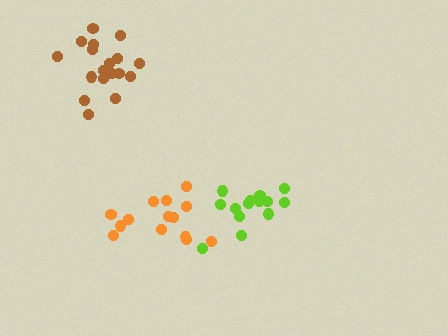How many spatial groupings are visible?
There are 3 spatial groupings.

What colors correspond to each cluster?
The clusters are colored: lime, brown, orange.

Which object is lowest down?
The lime cluster is bottommost.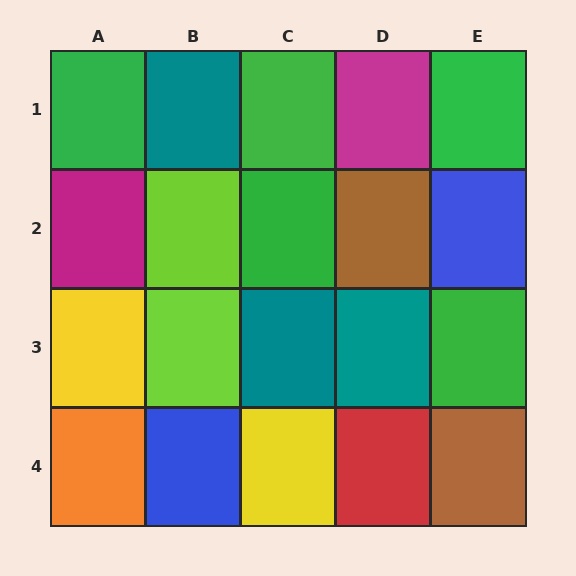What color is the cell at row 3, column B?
Lime.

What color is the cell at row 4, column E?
Brown.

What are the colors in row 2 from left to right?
Magenta, lime, green, brown, blue.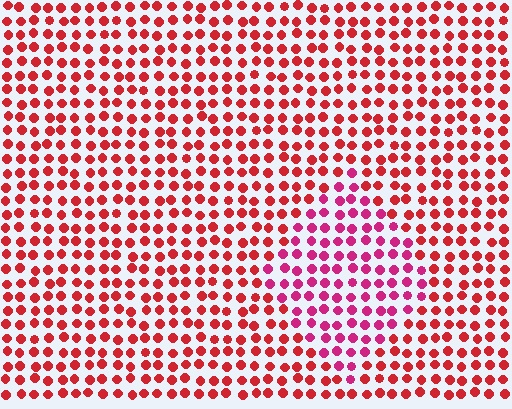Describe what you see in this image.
The image is filled with small red elements in a uniform arrangement. A diamond-shaped region is visible where the elements are tinted to a slightly different hue, forming a subtle color boundary.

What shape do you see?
I see a diamond.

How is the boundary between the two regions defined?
The boundary is defined purely by a slight shift in hue (about 29 degrees). Spacing, size, and orientation are identical on both sides.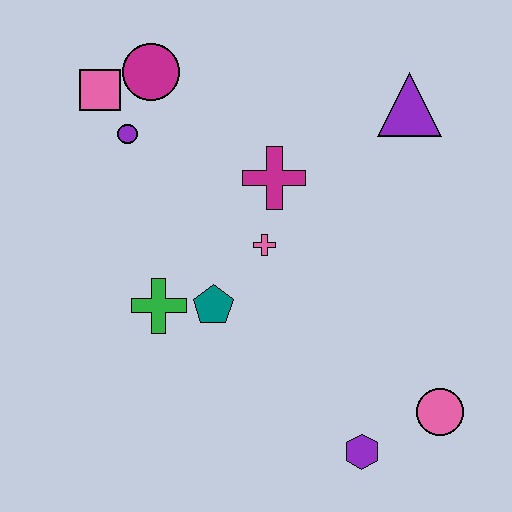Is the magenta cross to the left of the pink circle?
Yes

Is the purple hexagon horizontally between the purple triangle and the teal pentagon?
Yes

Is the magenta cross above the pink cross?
Yes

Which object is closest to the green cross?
The teal pentagon is closest to the green cross.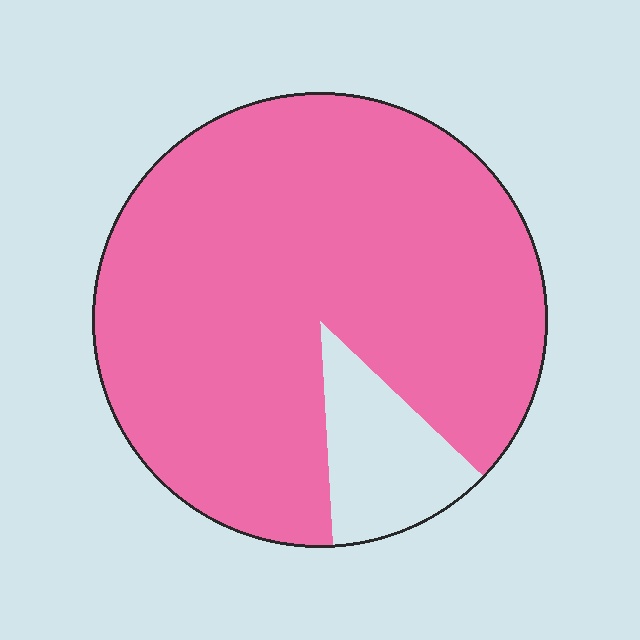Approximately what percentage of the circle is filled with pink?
Approximately 90%.